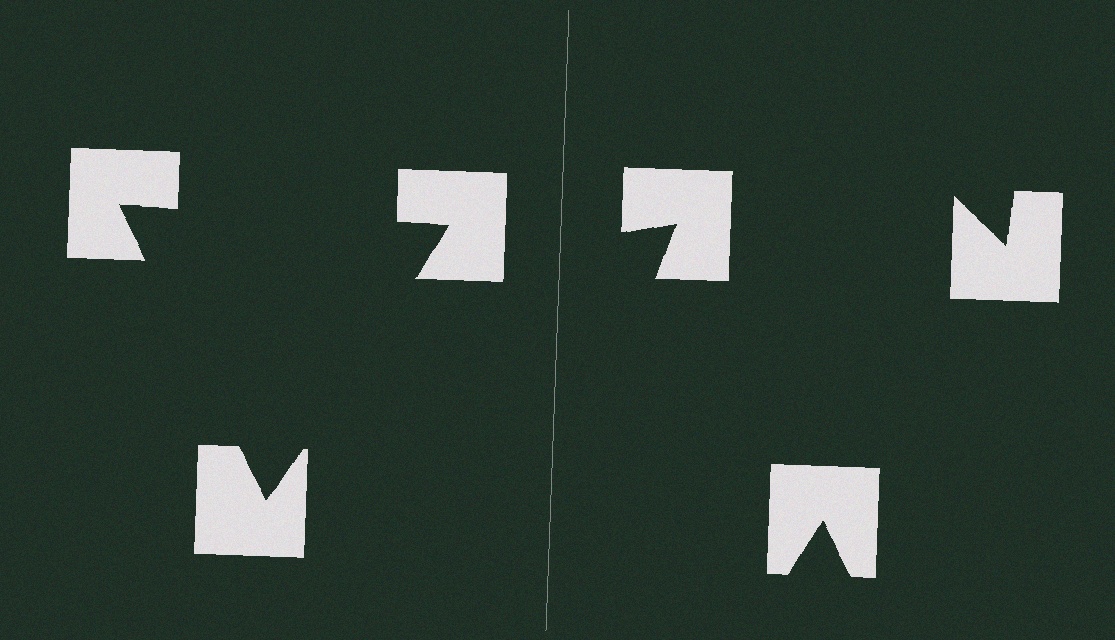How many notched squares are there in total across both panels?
6 — 3 on each side.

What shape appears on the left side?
An illusory triangle.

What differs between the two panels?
The notched squares are positioned identically on both sides; only the wedge orientations differ. On the left they align to a triangle; on the right they are misaligned.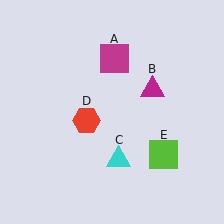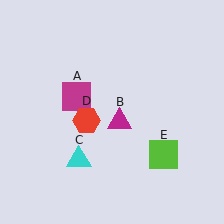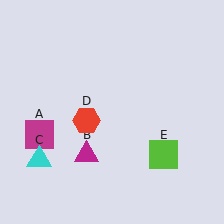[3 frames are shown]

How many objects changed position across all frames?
3 objects changed position: magenta square (object A), magenta triangle (object B), cyan triangle (object C).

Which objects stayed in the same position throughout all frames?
Red hexagon (object D) and lime square (object E) remained stationary.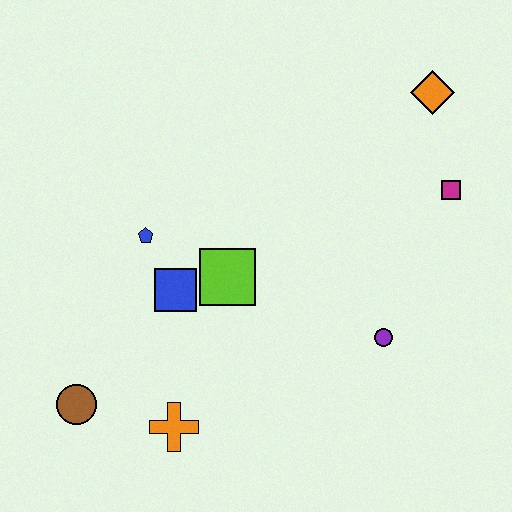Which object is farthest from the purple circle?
The brown circle is farthest from the purple circle.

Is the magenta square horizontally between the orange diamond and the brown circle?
No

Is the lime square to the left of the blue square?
No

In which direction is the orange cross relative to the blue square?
The orange cross is below the blue square.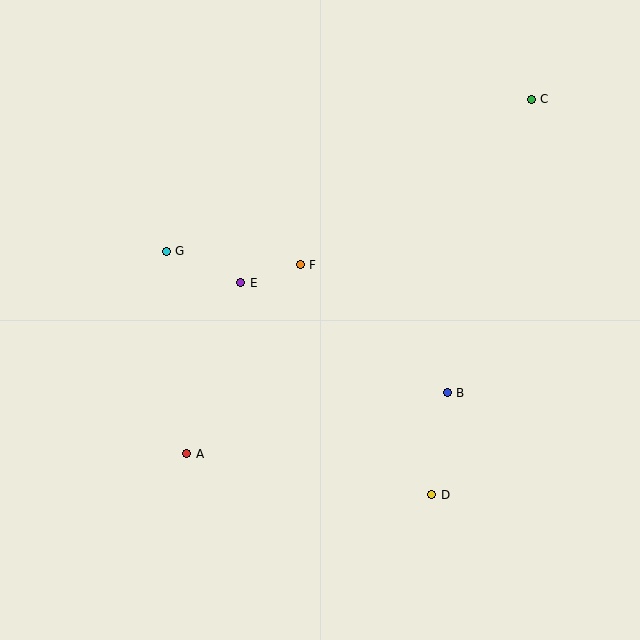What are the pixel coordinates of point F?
Point F is at (300, 265).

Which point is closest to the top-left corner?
Point G is closest to the top-left corner.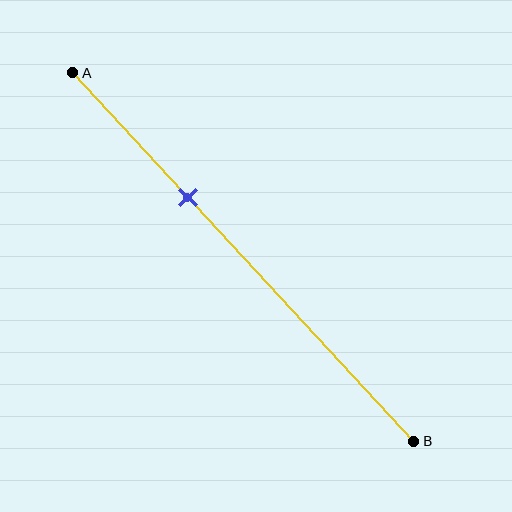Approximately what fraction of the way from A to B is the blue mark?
The blue mark is approximately 35% of the way from A to B.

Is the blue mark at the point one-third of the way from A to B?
Yes, the mark is approximately at the one-third point.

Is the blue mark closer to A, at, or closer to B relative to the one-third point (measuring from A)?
The blue mark is approximately at the one-third point of segment AB.